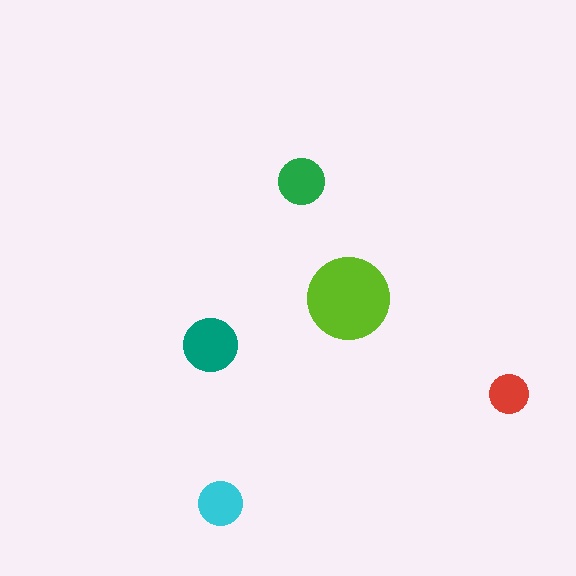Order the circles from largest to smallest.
the lime one, the teal one, the green one, the cyan one, the red one.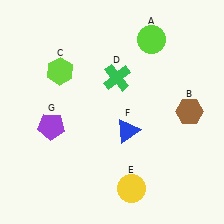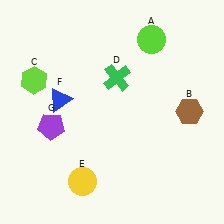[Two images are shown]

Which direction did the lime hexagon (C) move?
The lime hexagon (C) moved left.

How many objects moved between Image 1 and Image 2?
3 objects moved between the two images.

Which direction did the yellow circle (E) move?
The yellow circle (E) moved left.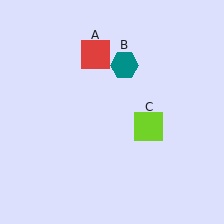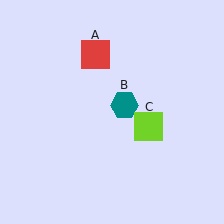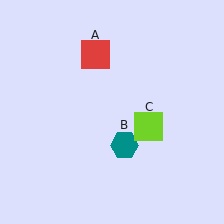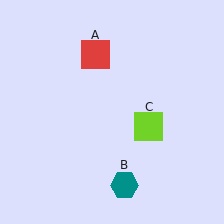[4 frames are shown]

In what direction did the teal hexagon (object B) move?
The teal hexagon (object B) moved down.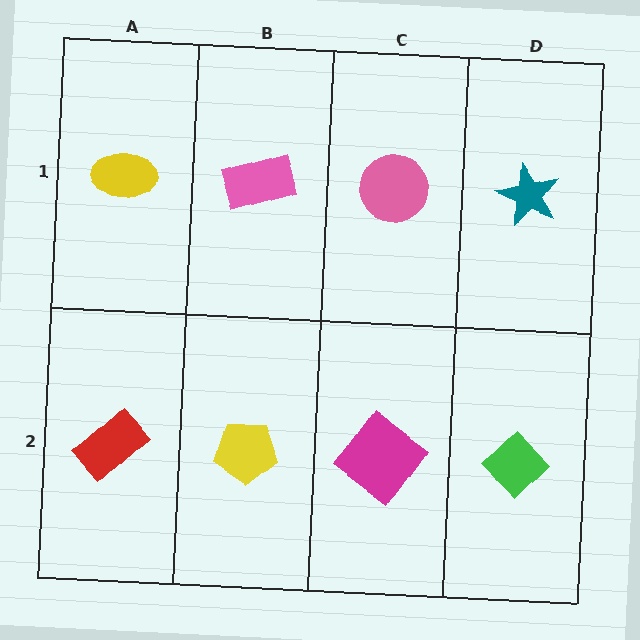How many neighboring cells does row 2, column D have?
2.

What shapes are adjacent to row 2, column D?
A teal star (row 1, column D), a magenta diamond (row 2, column C).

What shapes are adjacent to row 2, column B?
A pink rectangle (row 1, column B), a red rectangle (row 2, column A), a magenta diamond (row 2, column C).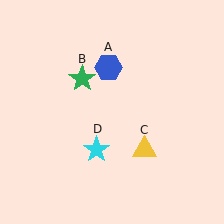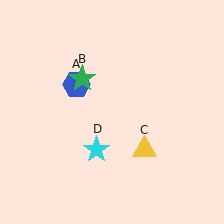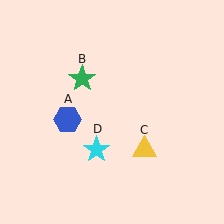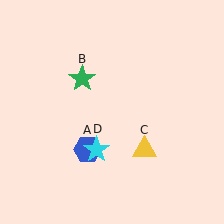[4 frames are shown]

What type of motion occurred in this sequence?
The blue hexagon (object A) rotated counterclockwise around the center of the scene.